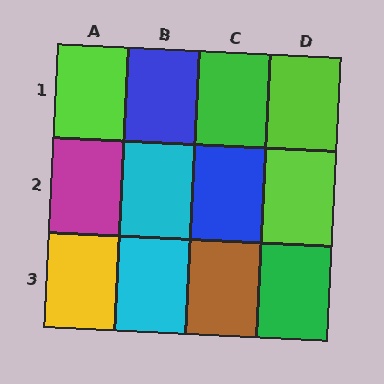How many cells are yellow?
1 cell is yellow.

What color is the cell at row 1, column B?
Blue.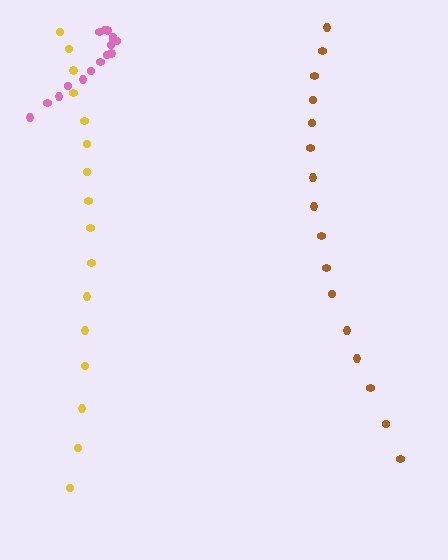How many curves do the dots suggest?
There are 3 distinct paths.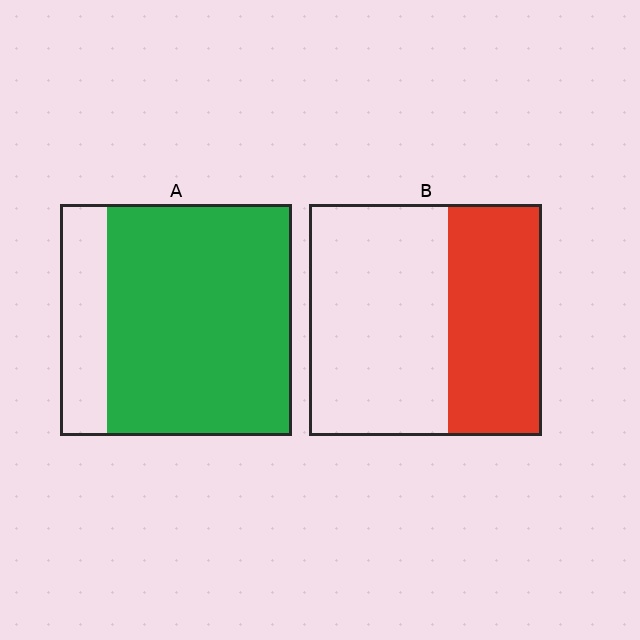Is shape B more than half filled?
No.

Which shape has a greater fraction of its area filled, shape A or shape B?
Shape A.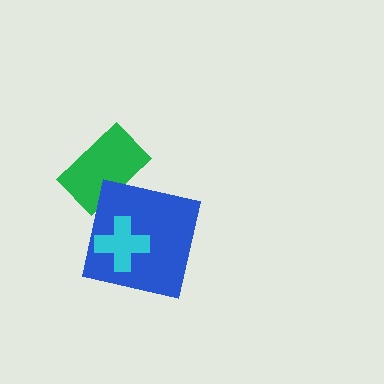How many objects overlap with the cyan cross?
1 object overlaps with the cyan cross.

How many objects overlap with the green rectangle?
1 object overlaps with the green rectangle.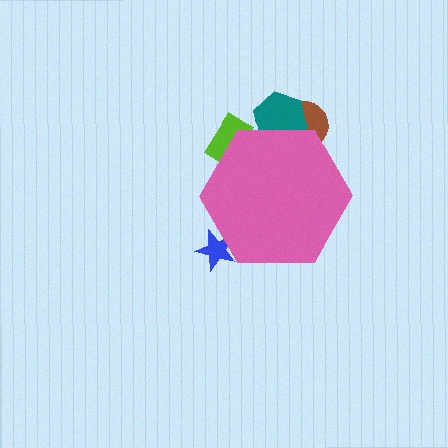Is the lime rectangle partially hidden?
Yes, the lime rectangle is partially hidden behind the pink hexagon.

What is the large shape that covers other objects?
A pink hexagon.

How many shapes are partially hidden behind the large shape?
4 shapes are partially hidden.